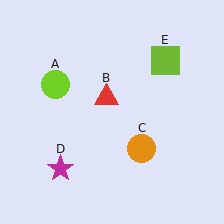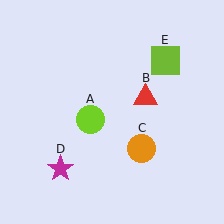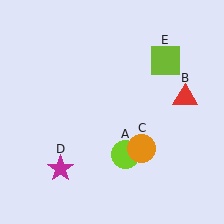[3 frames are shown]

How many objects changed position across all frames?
2 objects changed position: lime circle (object A), red triangle (object B).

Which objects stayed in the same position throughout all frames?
Orange circle (object C) and magenta star (object D) and lime square (object E) remained stationary.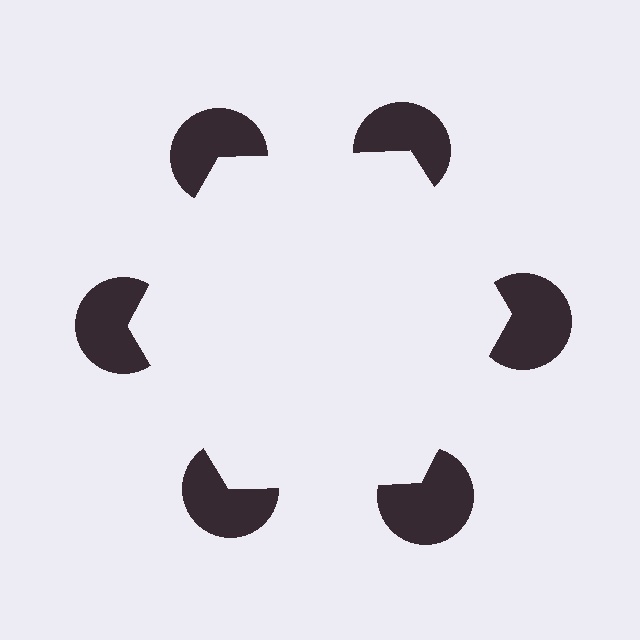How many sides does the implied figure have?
6 sides.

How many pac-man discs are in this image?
There are 6 — one at each vertex of the illusory hexagon.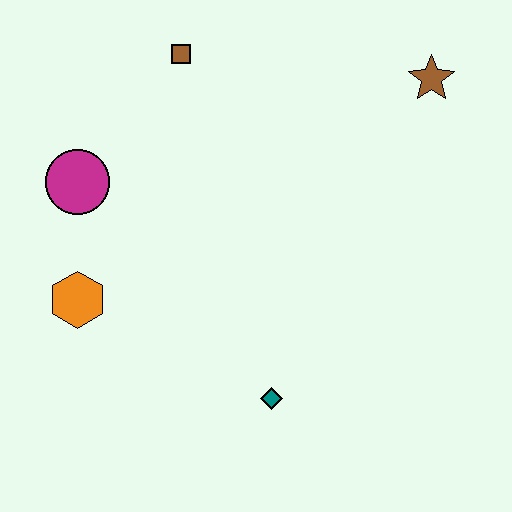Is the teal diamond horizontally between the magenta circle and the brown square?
No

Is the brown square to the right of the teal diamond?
No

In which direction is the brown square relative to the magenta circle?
The brown square is above the magenta circle.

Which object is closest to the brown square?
The magenta circle is closest to the brown square.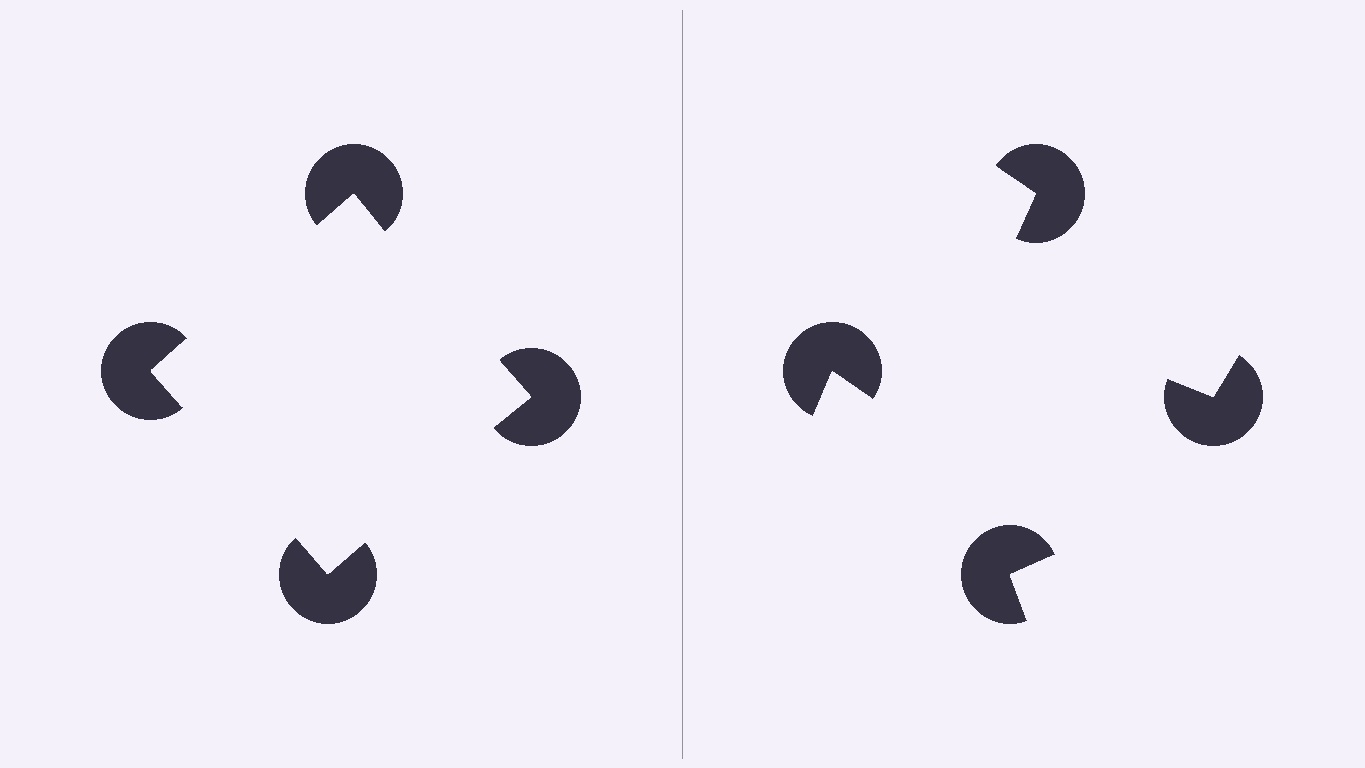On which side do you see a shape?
An illusory square appears on the left side. On the right side the wedge cuts are rotated, so no coherent shape forms.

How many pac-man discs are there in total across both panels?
8 — 4 on each side.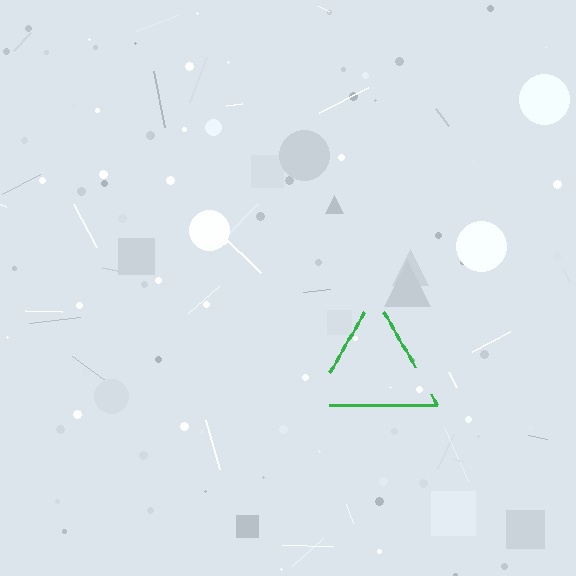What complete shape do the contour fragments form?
The contour fragments form a triangle.